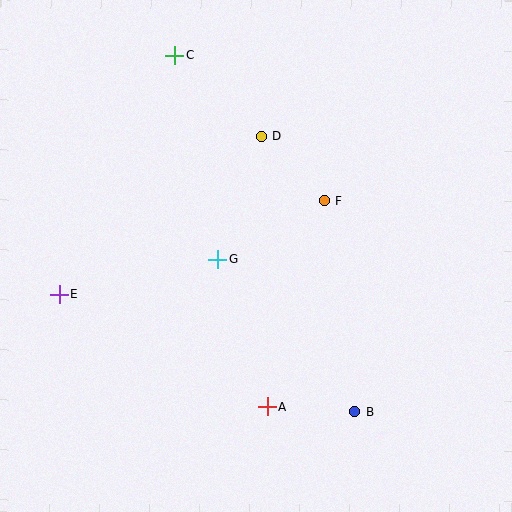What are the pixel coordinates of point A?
Point A is at (267, 407).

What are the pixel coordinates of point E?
Point E is at (59, 294).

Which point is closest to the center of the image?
Point G at (218, 259) is closest to the center.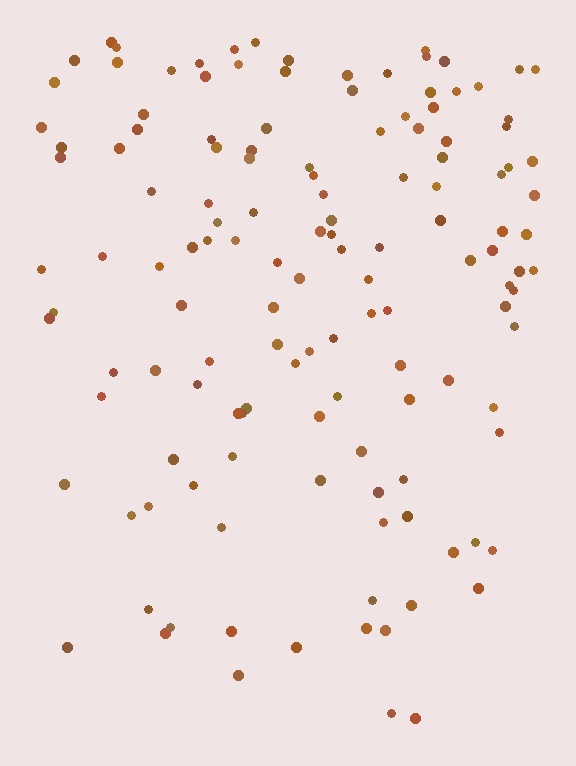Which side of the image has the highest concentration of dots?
The top.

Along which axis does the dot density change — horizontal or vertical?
Vertical.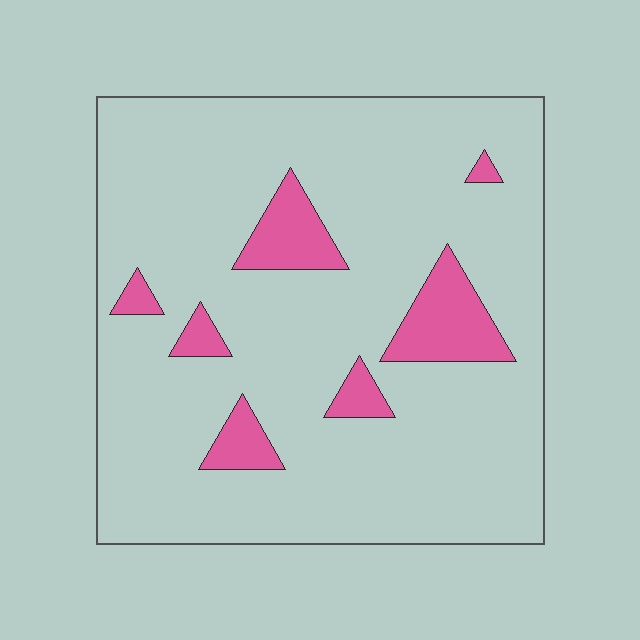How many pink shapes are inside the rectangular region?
7.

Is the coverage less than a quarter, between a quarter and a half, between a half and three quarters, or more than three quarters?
Less than a quarter.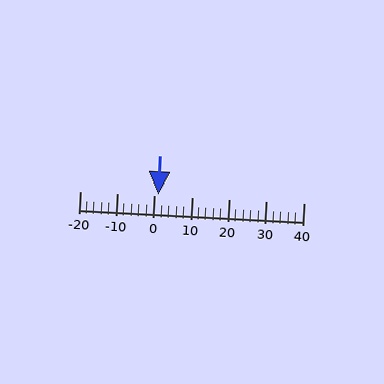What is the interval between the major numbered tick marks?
The major tick marks are spaced 10 units apart.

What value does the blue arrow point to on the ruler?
The blue arrow points to approximately 1.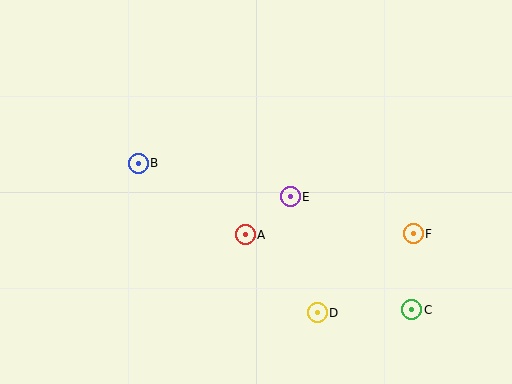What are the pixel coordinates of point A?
Point A is at (245, 235).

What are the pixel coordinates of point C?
Point C is at (412, 310).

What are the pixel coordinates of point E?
Point E is at (290, 197).